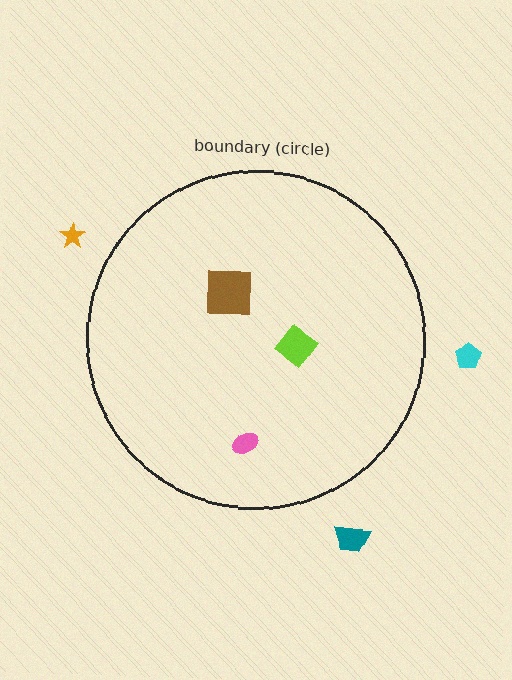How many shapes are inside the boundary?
3 inside, 3 outside.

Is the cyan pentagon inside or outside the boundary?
Outside.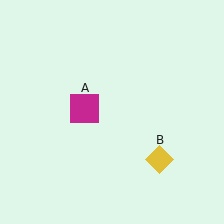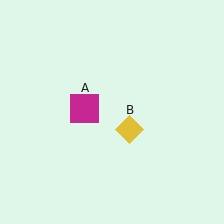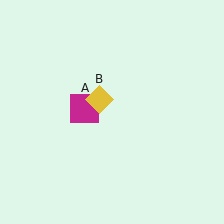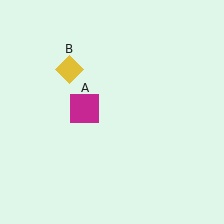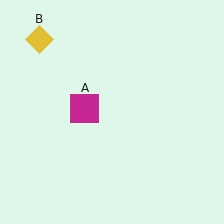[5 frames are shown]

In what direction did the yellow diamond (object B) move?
The yellow diamond (object B) moved up and to the left.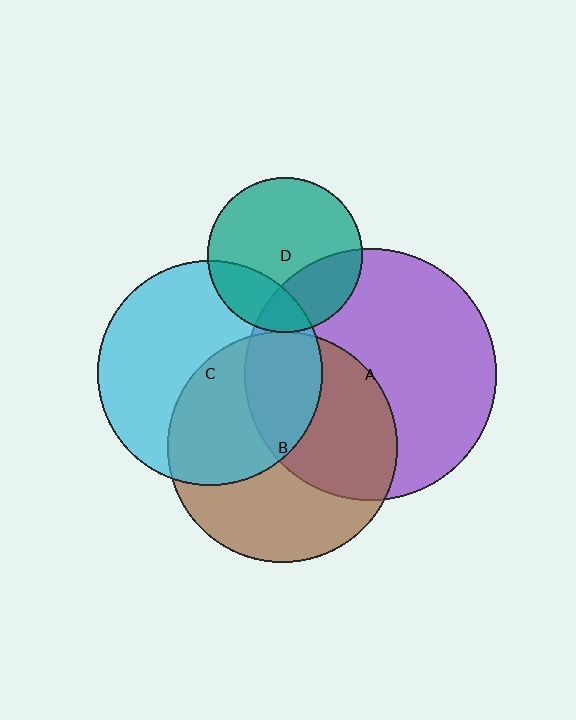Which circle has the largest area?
Circle A (purple).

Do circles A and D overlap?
Yes.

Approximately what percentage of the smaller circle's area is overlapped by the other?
Approximately 30%.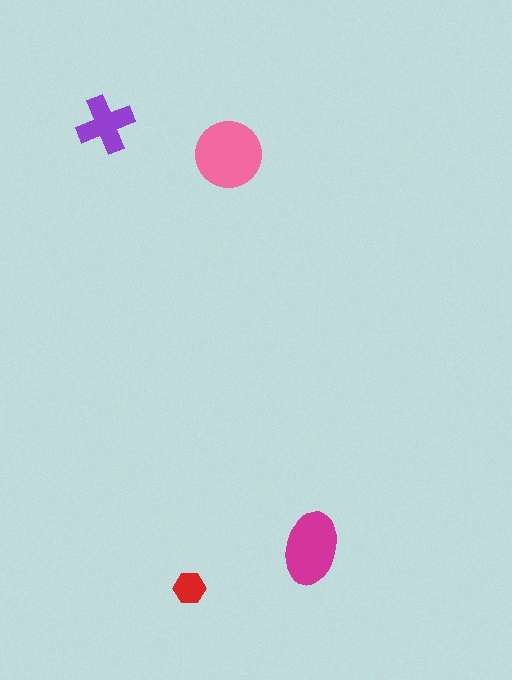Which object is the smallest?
The red hexagon.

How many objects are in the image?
There are 4 objects in the image.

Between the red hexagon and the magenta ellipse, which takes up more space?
The magenta ellipse.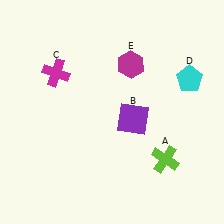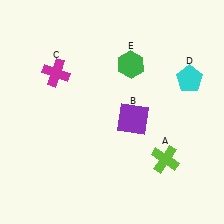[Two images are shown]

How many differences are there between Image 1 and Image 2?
There is 1 difference between the two images.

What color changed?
The hexagon (E) changed from magenta in Image 1 to green in Image 2.